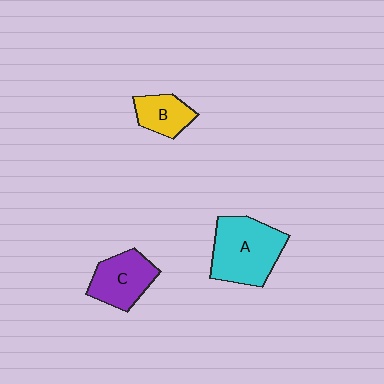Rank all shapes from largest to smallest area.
From largest to smallest: A (cyan), C (purple), B (yellow).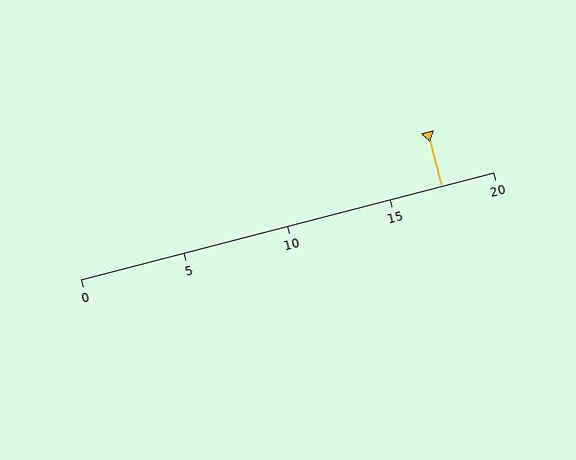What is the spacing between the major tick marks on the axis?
The major ticks are spaced 5 apart.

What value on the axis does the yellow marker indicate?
The marker indicates approximately 17.5.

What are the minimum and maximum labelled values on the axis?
The axis runs from 0 to 20.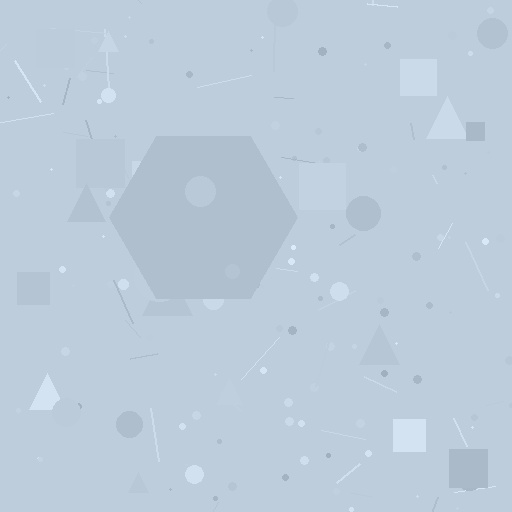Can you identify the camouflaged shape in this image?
The camouflaged shape is a hexagon.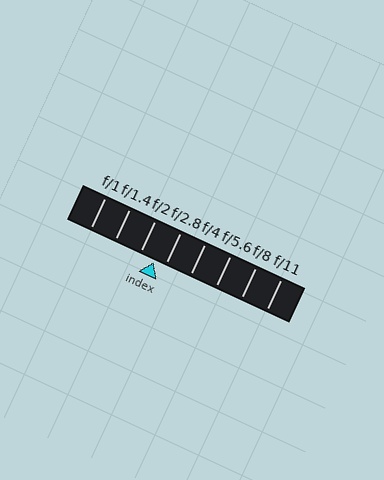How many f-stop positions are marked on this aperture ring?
There are 8 f-stop positions marked.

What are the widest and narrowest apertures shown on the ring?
The widest aperture shown is f/1 and the narrowest is f/11.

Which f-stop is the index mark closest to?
The index mark is closest to f/2.8.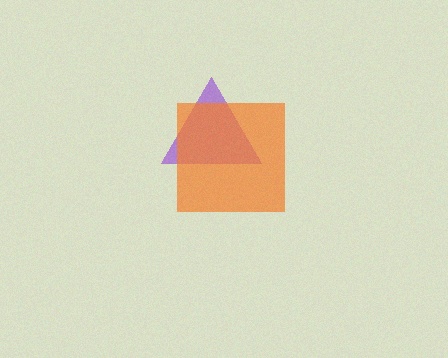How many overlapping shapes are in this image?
There are 2 overlapping shapes in the image.